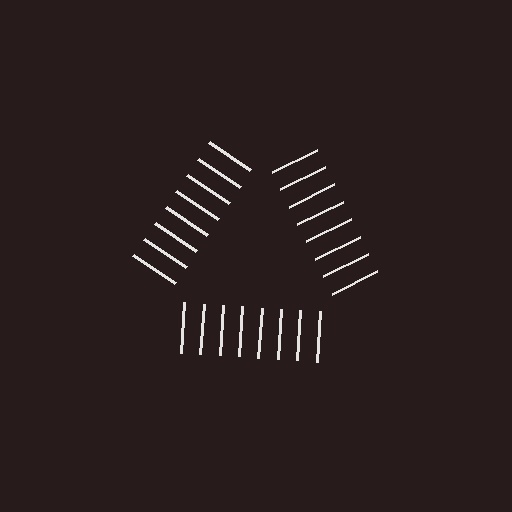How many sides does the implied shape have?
3 sides — the line-ends trace a triangle.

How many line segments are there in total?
24 — 8 along each of the 3 edges.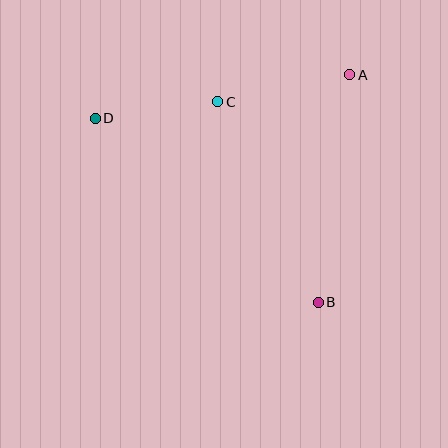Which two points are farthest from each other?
Points B and D are farthest from each other.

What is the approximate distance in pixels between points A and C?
The distance between A and C is approximately 135 pixels.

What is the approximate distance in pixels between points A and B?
The distance between A and B is approximately 230 pixels.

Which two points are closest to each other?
Points C and D are closest to each other.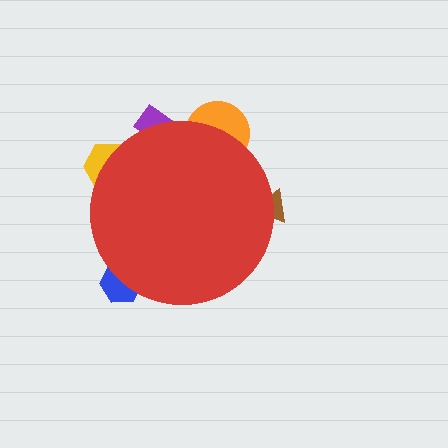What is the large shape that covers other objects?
A red circle.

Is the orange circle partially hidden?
Yes, the orange circle is partially hidden behind the red circle.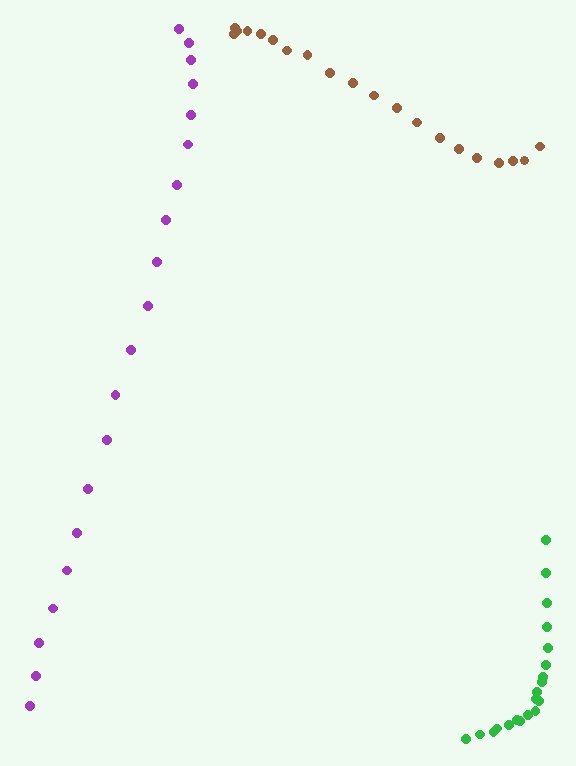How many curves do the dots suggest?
There are 3 distinct paths.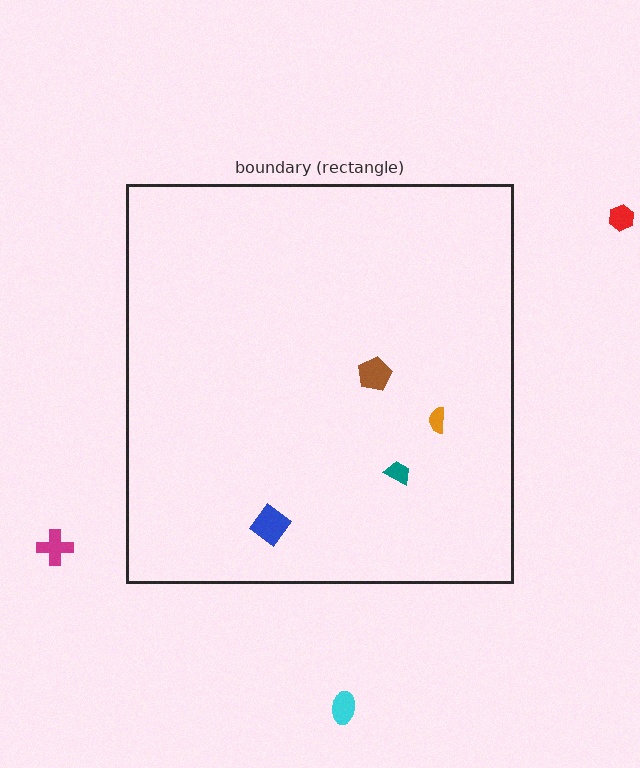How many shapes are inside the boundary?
4 inside, 3 outside.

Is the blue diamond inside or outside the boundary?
Inside.